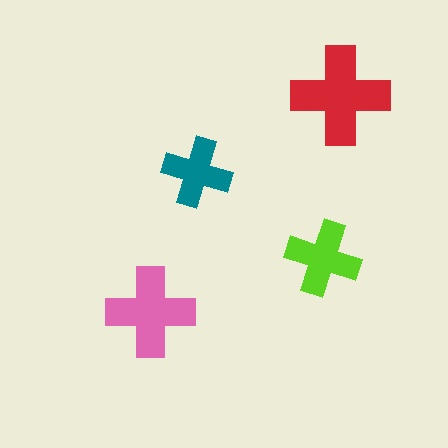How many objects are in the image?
There are 4 objects in the image.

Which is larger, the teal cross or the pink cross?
The pink one.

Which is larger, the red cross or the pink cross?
The red one.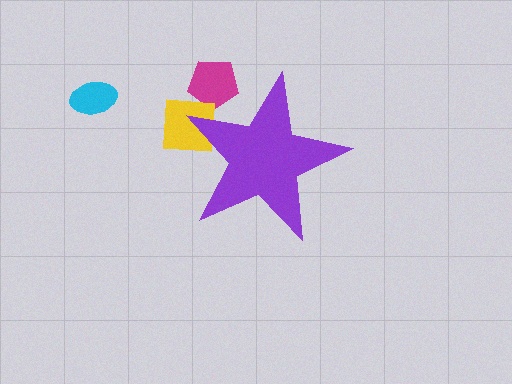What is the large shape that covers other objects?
A purple star.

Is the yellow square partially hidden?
Yes, the yellow square is partially hidden behind the purple star.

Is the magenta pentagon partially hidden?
Yes, the magenta pentagon is partially hidden behind the purple star.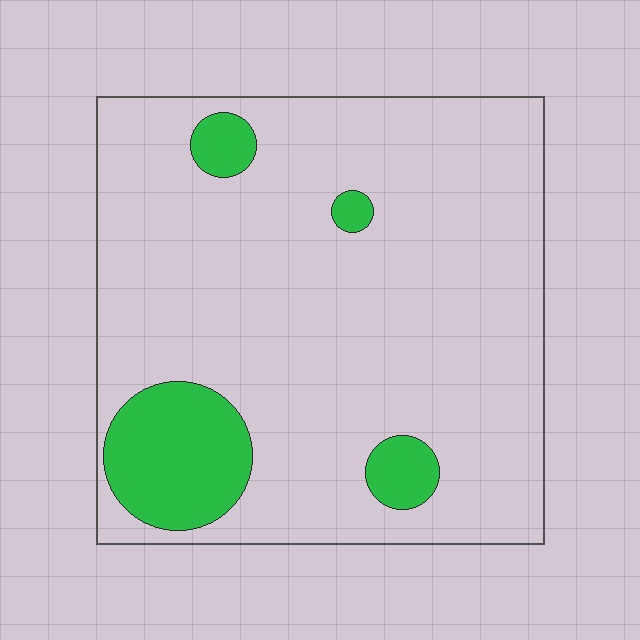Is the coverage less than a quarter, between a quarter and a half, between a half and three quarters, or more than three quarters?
Less than a quarter.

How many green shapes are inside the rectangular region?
4.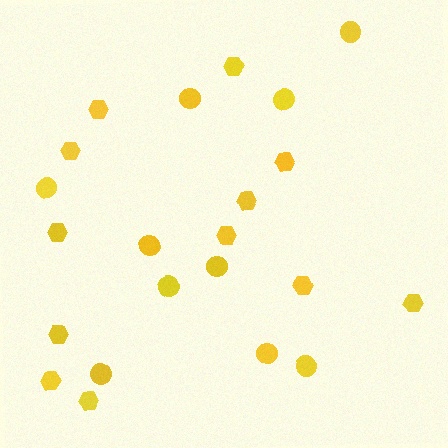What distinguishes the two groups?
There are 2 groups: one group of hexagons (12) and one group of circles (10).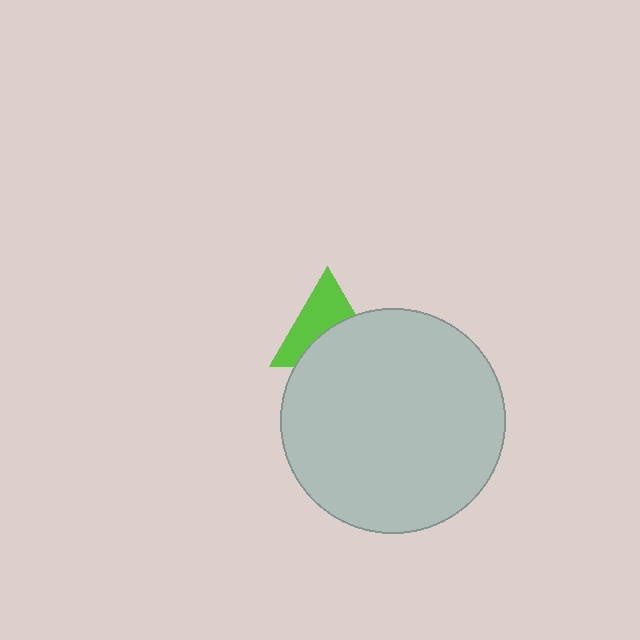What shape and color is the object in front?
The object in front is a light gray circle.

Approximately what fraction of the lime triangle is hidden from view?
Roughly 48% of the lime triangle is hidden behind the light gray circle.